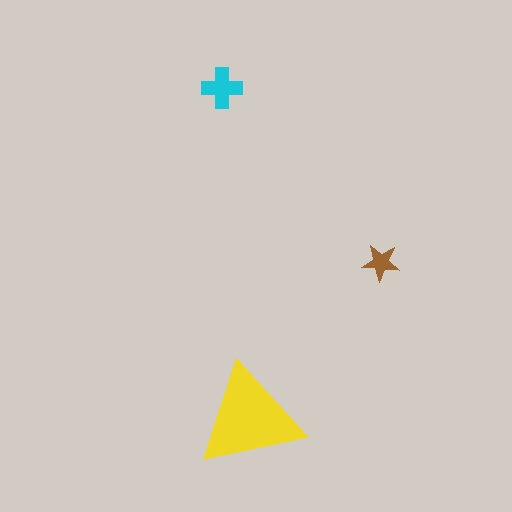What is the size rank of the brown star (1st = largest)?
3rd.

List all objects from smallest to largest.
The brown star, the cyan cross, the yellow triangle.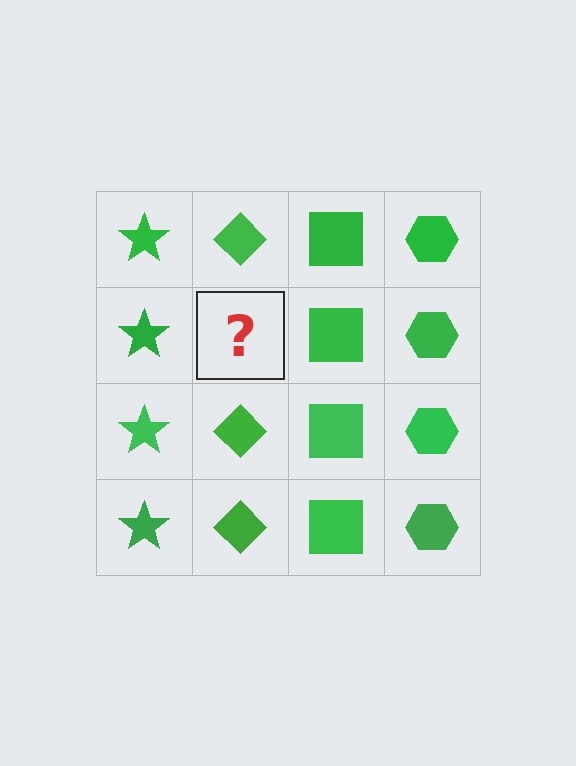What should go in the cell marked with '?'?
The missing cell should contain a green diamond.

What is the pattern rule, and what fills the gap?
The rule is that each column has a consistent shape. The gap should be filled with a green diamond.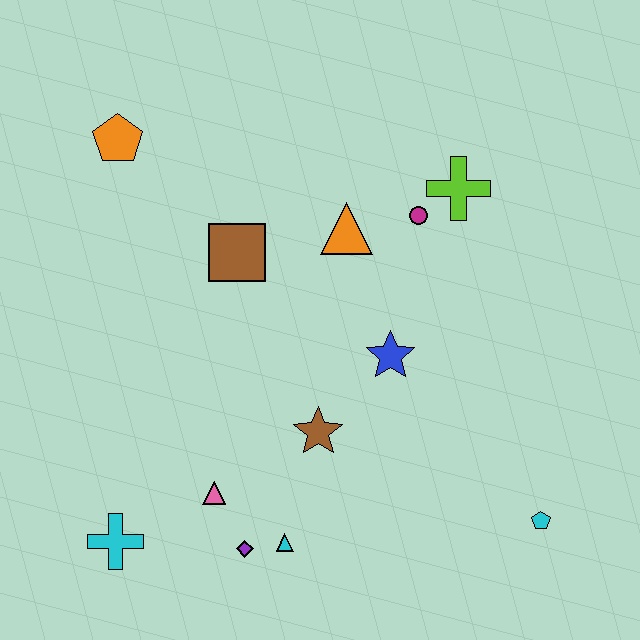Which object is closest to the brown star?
The blue star is closest to the brown star.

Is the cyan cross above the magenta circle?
No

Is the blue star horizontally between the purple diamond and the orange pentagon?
No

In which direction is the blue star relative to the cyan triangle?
The blue star is above the cyan triangle.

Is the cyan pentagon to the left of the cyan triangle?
No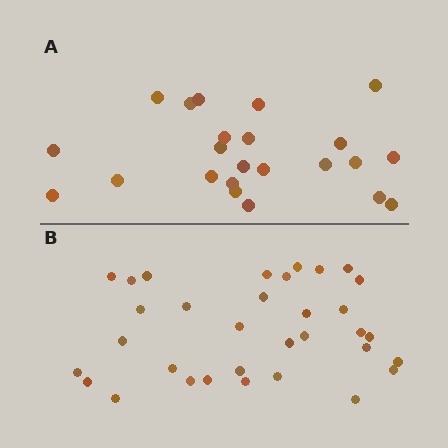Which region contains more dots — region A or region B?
Region B (the bottom region) has more dots.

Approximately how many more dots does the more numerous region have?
Region B has roughly 10 or so more dots than region A.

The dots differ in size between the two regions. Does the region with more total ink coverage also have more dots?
No. Region A has more total ink coverage because its dots are larger, but region B actually contains more individual dots. Total area can be misleading — the number of items is what matters here.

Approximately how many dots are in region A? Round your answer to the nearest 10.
About 20 dots. (The exact count is 23, which rounds to 20.)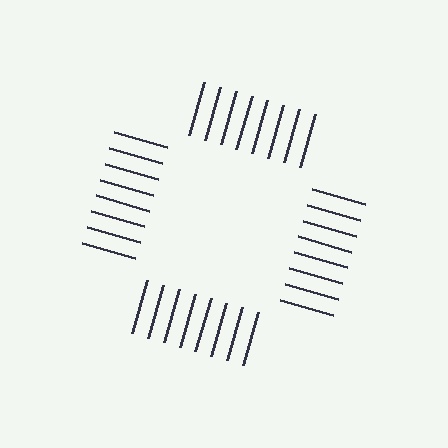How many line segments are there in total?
32 — 8 along each of the 4 edges.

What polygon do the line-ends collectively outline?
An illusory square — the line segments terminate on its edges but no continuous stroke is drawn.